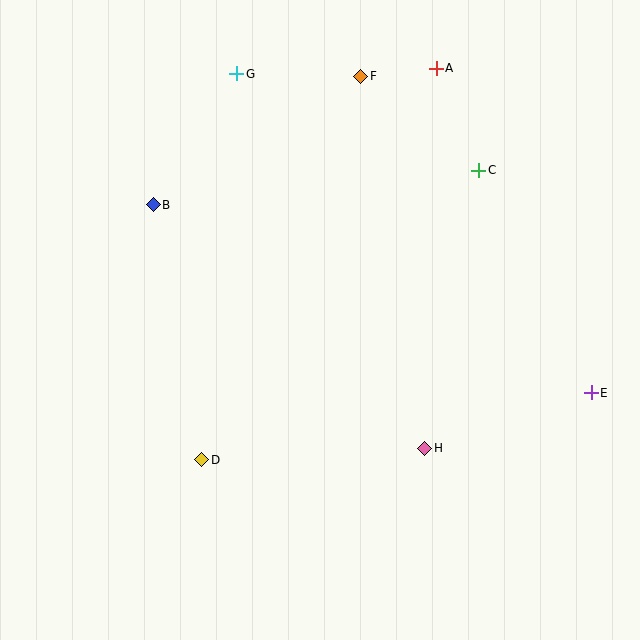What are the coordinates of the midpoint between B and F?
The midpoint between B and F is at (257, 140).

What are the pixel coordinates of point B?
Point B is at (153, 205).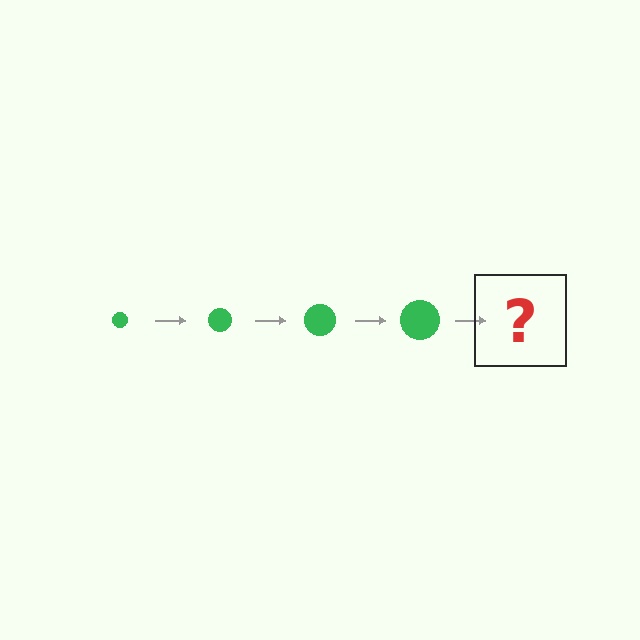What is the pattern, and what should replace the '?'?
The pattern is that the circle gets progressively larger each step. The '?' should be a green circle, larger than the previous one.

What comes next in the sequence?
The next element should be a green circle, larger than the previous one.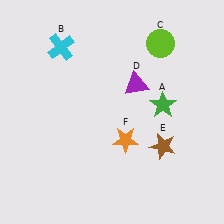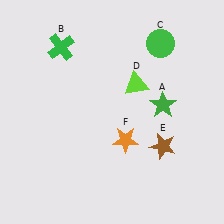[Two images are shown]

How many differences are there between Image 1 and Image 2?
There are 3 differences between the two images.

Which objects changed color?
B changed from cyan to green. C changed from lime to green. D changed from purple to lime.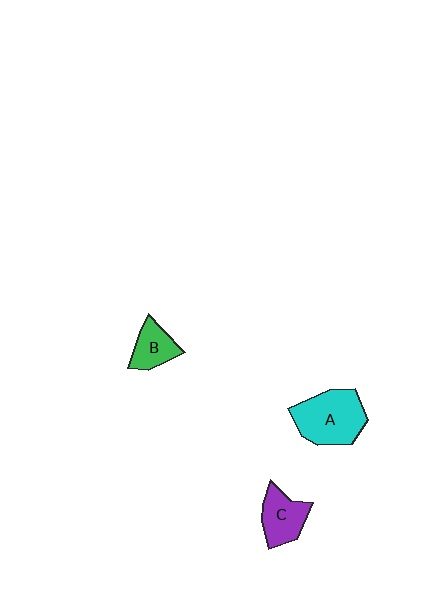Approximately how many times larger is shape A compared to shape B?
Approximately 2.0 times.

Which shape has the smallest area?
Shape B (green).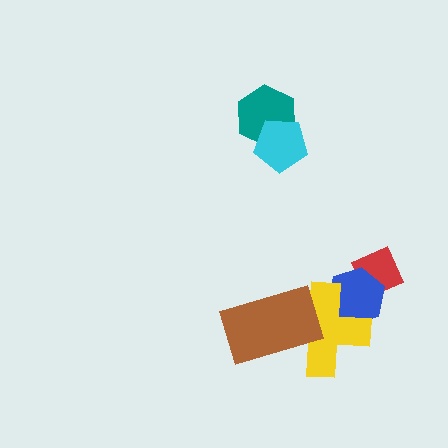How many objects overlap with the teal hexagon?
1 object overlaps with the teal hexagon.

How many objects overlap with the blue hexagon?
2 objects overlap with the blue hexagon.